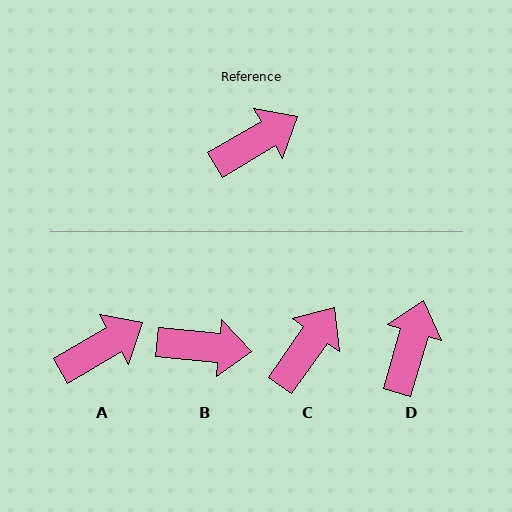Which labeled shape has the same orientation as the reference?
A.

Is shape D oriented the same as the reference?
No, it is off by about 43 degrees.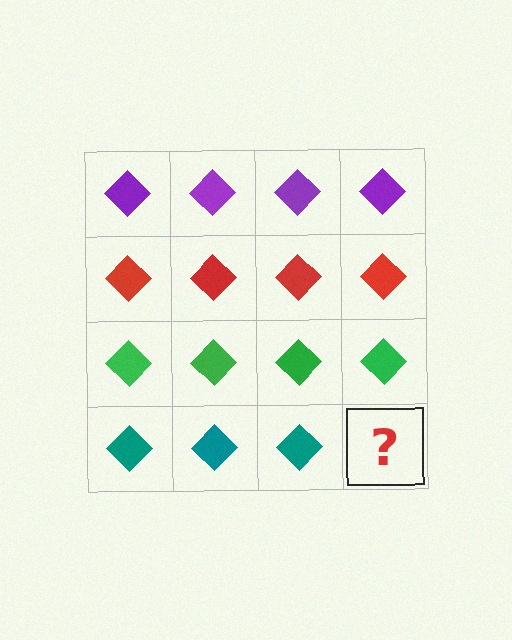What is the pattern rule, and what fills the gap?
The rule is that each row has a consistent color. The gap should be filled with a teal diamond.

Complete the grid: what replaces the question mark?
The question mark should be replaced with a teal diamond.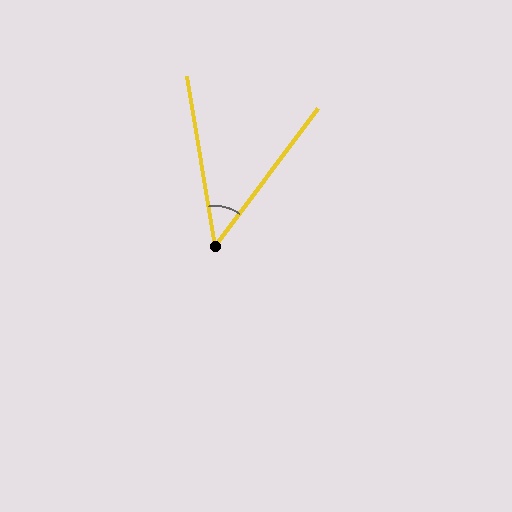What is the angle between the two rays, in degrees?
Approximately 46 degrees.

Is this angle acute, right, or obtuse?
It is acute.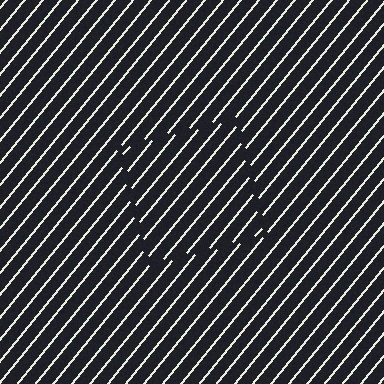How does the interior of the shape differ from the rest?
The interior of the shape contains the same grating, shifted by half a period — the contour is defined by the phase discontinuity where line-ends from the inner and outer gratings abut.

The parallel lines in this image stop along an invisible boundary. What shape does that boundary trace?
An illusory square. The interior of the shape contains the same grating, shifted by half a period — the contour is defined by the phase discontinuity where line-ends from the inner and outer gratings abut.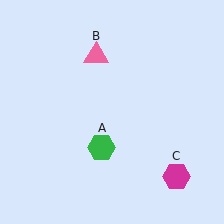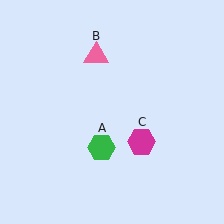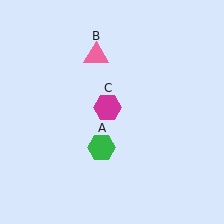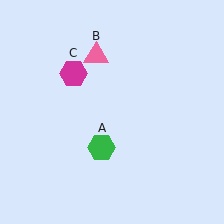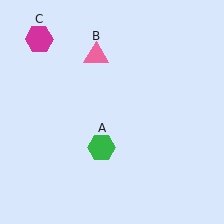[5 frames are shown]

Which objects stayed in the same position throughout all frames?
Green hexagon (object A) and pink triangle (object B) remained stationary.